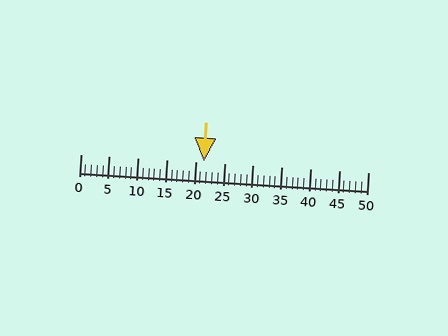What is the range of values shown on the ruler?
The ruler shows values from 0 to 50.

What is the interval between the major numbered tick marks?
The major tick marks are spaced 5 units apart.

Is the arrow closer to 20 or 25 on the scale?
The arrow is closer to 20.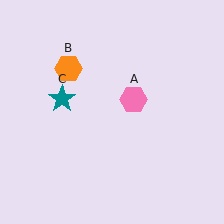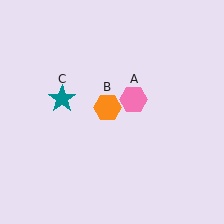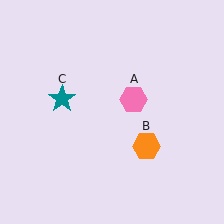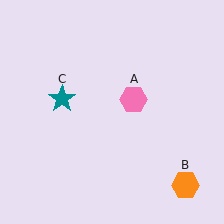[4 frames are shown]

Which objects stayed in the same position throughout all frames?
Pink hexagon (object A) and teal star (object C) remained stationary.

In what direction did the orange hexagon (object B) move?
The orange hexagon (object B) moved down and to the right.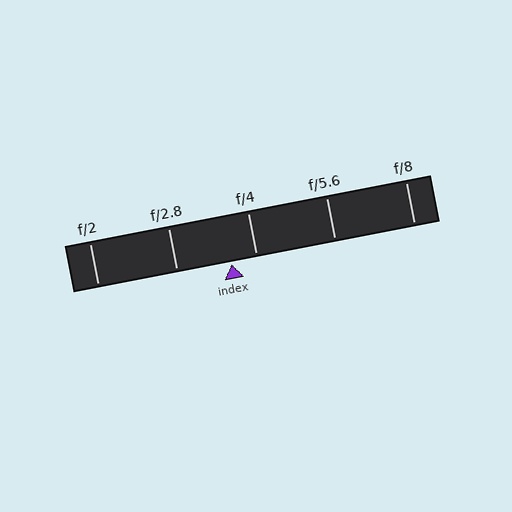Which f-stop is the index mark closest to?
The index mark is closest to f/4.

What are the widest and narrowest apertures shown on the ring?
The widest aperture shown is f/2 and the narrowest is f/8.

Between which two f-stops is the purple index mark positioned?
The index mark is between f/2.8 and f/4.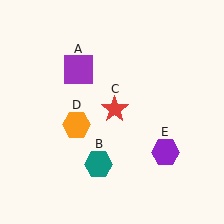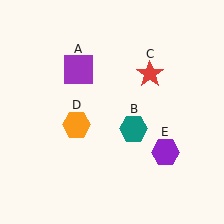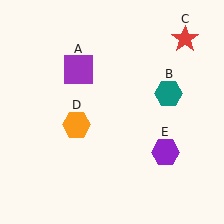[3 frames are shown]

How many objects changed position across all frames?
2 objects changed position: teal hexagon (object B), red star (object C).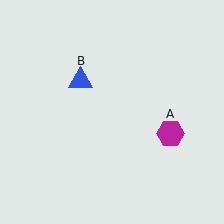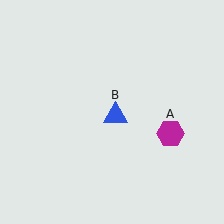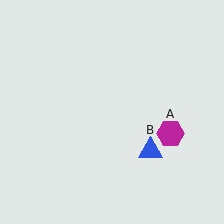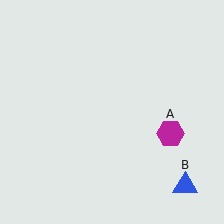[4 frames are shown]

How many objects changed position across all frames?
1 object changed position: blue triangle (object B).